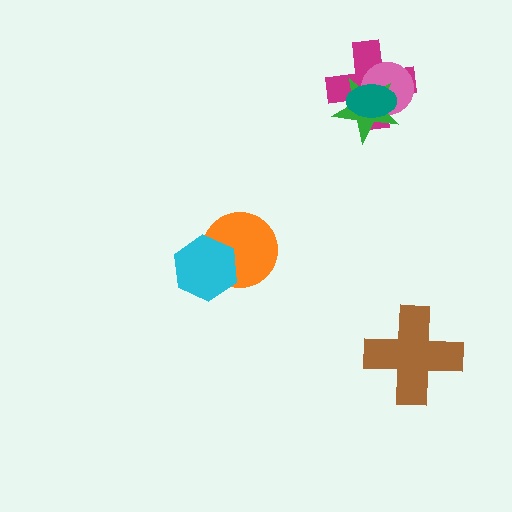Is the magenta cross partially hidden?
Yes, it is partially covered by another shape.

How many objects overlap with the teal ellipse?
3 objects overlap with the teal ellipse.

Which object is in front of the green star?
The teal ellipse is in front of the green star.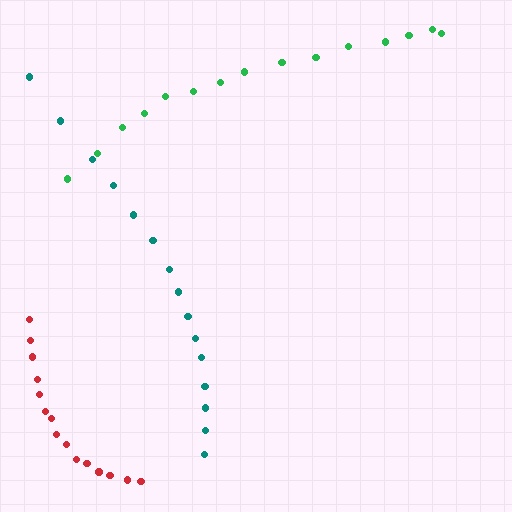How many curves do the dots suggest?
There are 3 distinct paths.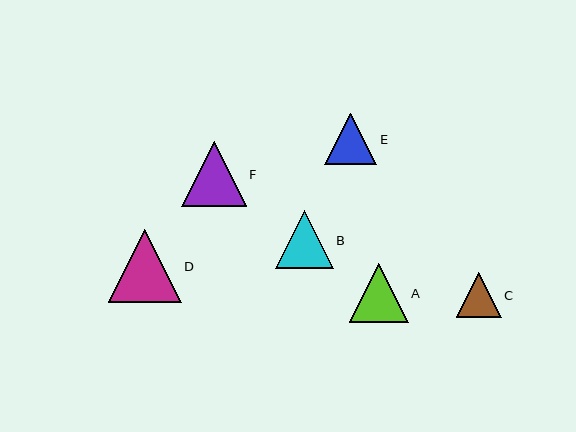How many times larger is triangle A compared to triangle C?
Triangle A is approximately 1.3 times the size of triangle C.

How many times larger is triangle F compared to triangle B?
Triangle F is approximately 1.1 times the size of triangle B.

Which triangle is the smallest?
Triangle C is the smallest with a size of approximately 45 pixels.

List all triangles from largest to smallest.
From largest to smallest: D, F, A, B, E, C.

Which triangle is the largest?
Triangle D is the largest with a size of approximately 73 pixels.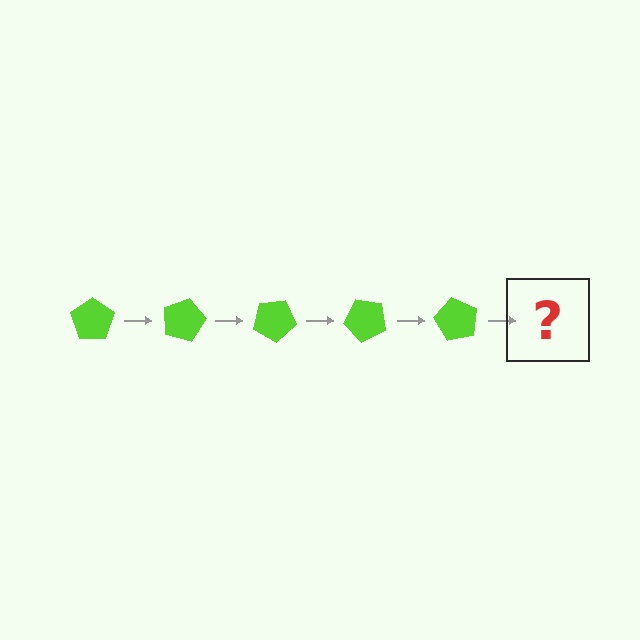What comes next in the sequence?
The next element should be a lime pentagon rotated 75 degrees.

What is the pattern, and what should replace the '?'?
The pattern is that the pentagon rotates 15 degrees each step. The '?' should be a lime pentagon rotated 75 degrees.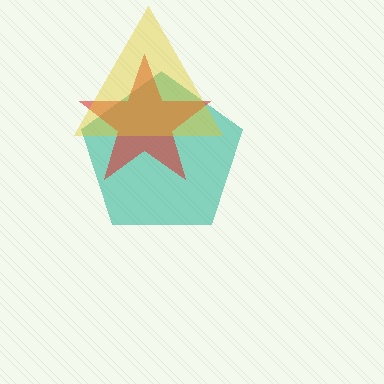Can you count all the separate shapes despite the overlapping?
Yes, there are 3 separate shapes.